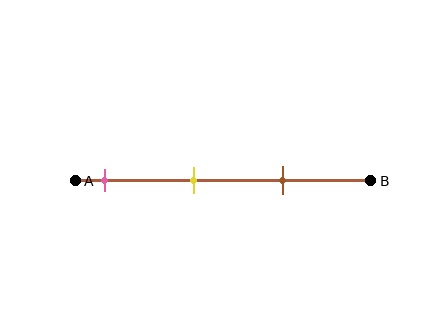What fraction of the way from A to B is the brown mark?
The brown mark is approximately 70% (0.7) of the way from A to B.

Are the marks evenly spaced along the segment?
Yes, the marks are approximately evenly spaced.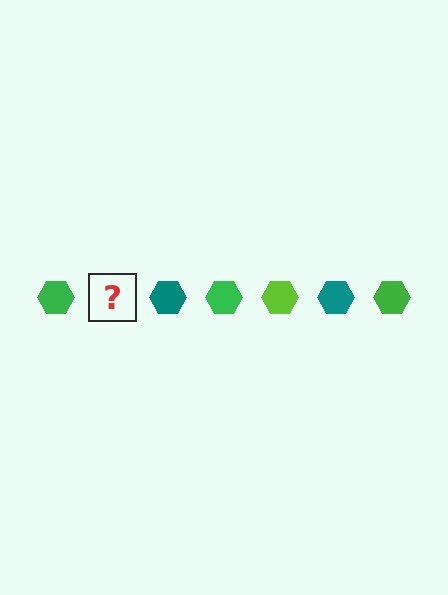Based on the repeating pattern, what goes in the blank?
The blank should be a lime hexagon.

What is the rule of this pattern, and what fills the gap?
The rule is that the pattern cycles through green, lime, teal hexagons. The gap should be filled with a lime hexagon.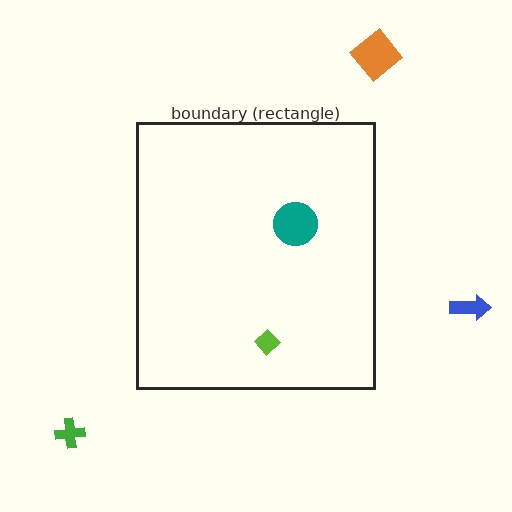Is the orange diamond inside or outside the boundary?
Outside.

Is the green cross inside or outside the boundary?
Outside.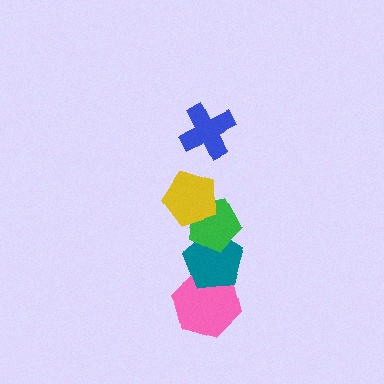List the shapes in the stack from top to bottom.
From top to bottom: the blue cross, the yellow pentagon, the green pentagon, the teal pentagon, the pink hexagon.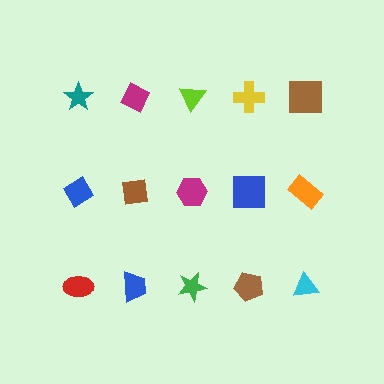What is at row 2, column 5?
An orange rectangle.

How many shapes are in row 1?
5 shapes.